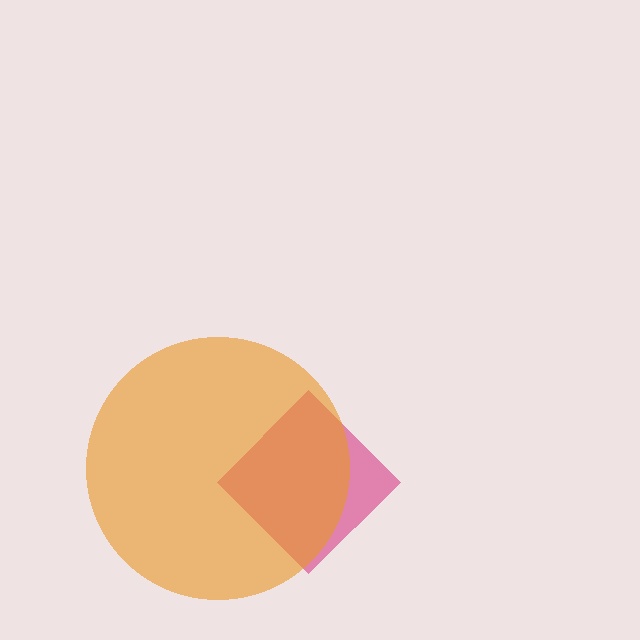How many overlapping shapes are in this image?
There are 2 overlapping shapes in the image.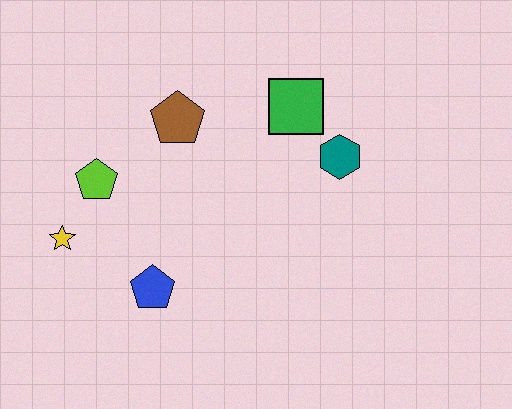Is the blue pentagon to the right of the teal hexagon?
No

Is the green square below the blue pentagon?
No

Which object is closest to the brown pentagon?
The lime pentagon is closest to the brown pentagon.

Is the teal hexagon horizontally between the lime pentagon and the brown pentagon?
No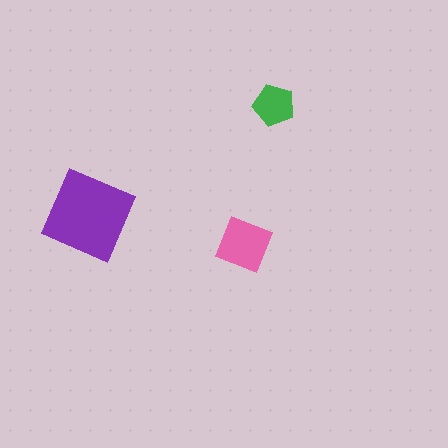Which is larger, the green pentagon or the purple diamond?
The purple diamond.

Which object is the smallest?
The green pentagon.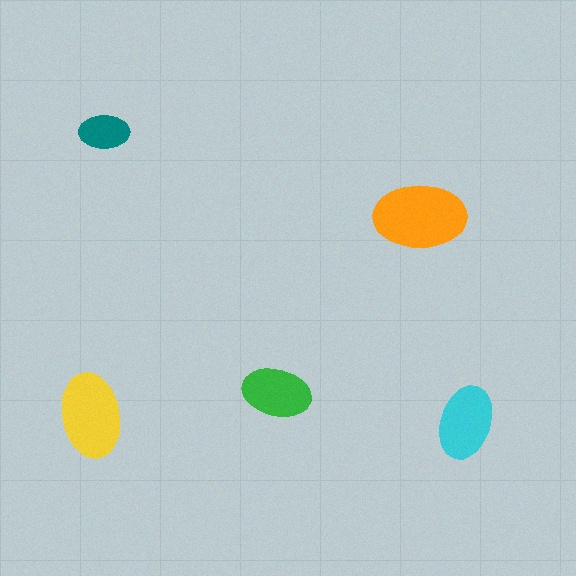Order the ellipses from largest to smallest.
the orange one, the yellow one, the cyan one, the green one, the teal one.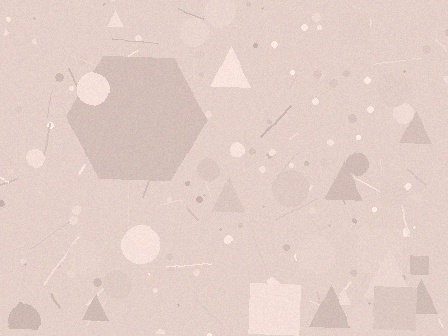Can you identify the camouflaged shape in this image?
The camouflaged shape is a hexagon.